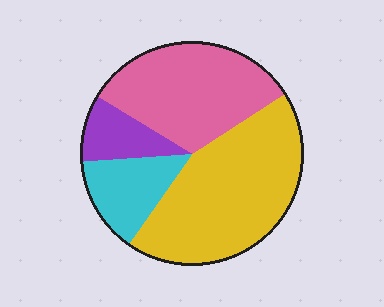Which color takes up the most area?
Yellow, at roughly 45%.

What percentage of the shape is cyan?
Cyan takes up less than a sixth of the shape.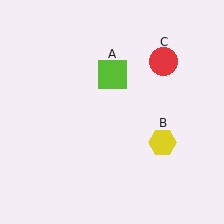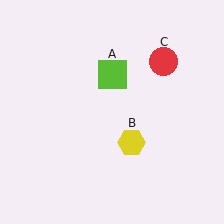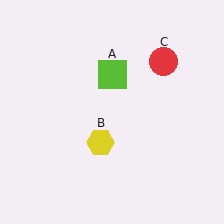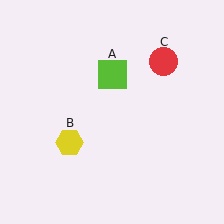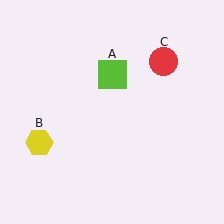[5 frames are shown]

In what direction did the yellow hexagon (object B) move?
The yellow hexagon (object B) moved left.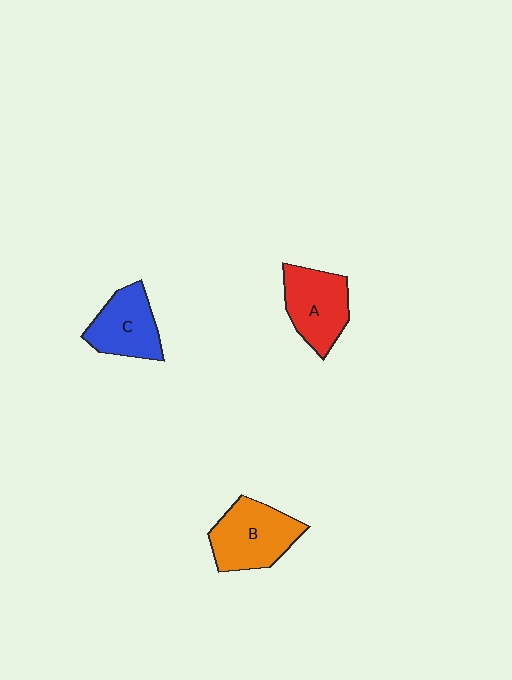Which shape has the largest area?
Shape B (orange).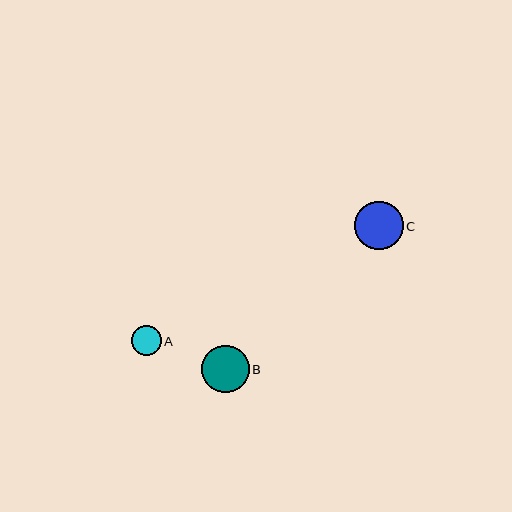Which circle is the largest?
Circle C is the largest with a size of approximately 48 pixels.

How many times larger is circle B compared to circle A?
Circle B is approximately 1.6 times the size of circle A.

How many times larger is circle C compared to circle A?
Circle C is approximately 1.6 times the size of circle A.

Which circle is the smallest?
Circle A is the smallest with a size of approximately 30 pixels.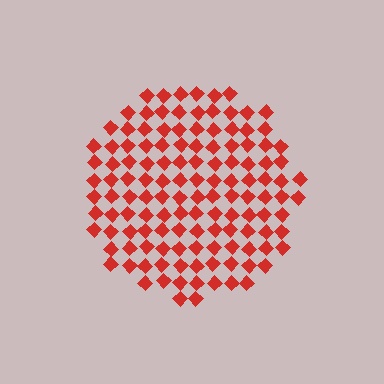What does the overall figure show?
The overall figure shows a circle.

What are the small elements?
The small elements are diamonds.